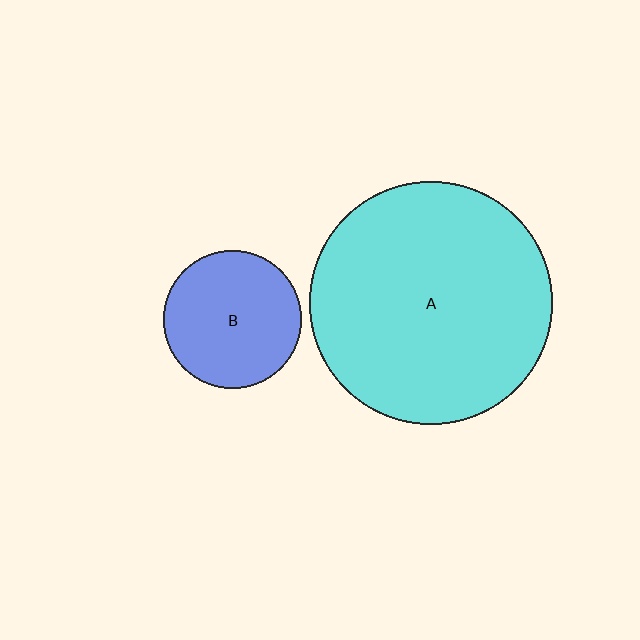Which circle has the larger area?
Circle A (cyan).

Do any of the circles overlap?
No, none of the circles overlap.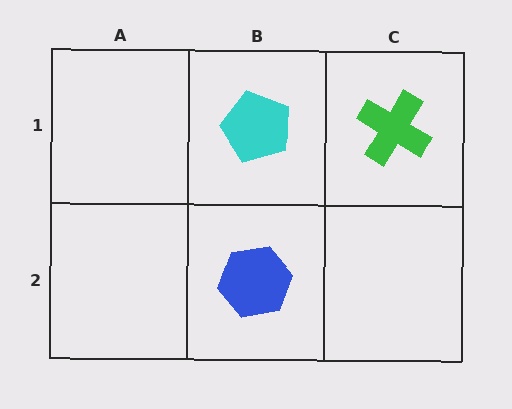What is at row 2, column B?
A blue hexagon.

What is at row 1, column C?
A green cross.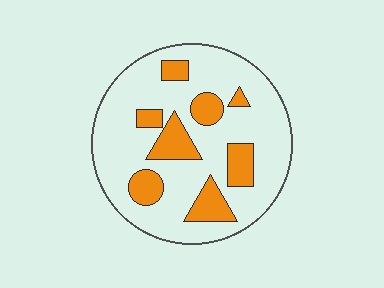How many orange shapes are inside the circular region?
8.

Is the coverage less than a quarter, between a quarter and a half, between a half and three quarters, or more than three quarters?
Less than a quarter.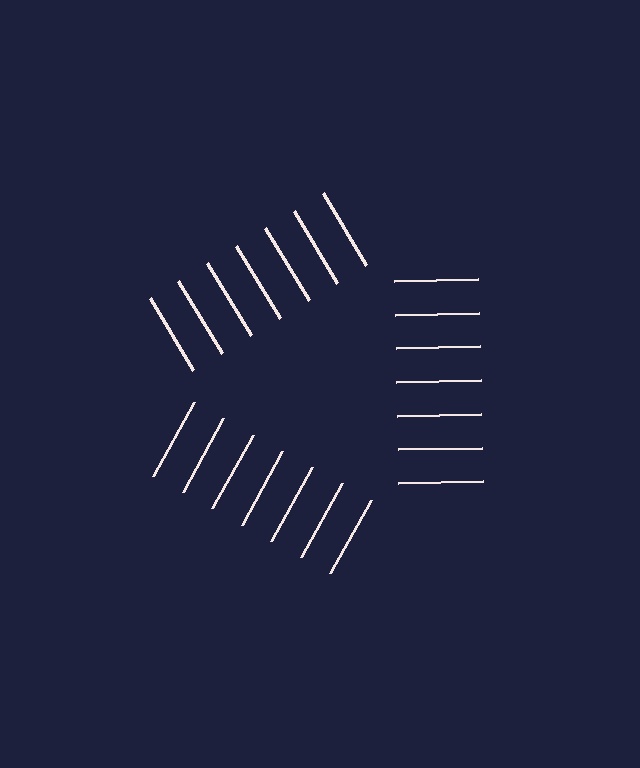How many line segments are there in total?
21 — 7 along each of the 3 edges.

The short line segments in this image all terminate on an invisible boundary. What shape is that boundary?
An illusory triangle — the line segments terminate on its edges but no continuous stroke is drawn.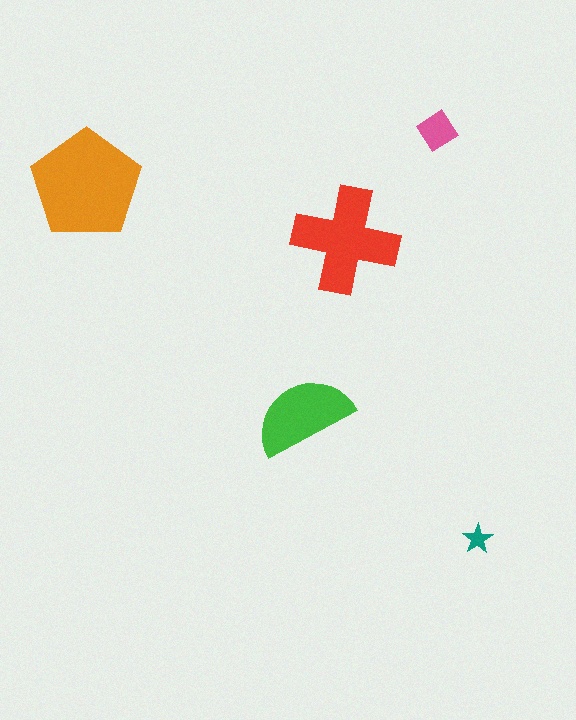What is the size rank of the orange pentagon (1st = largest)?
1st.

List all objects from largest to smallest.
The orange pentagon, the red cross, the green semicircle, the pink diamond, the teal star.